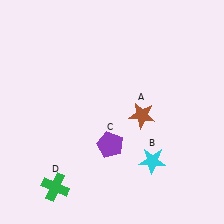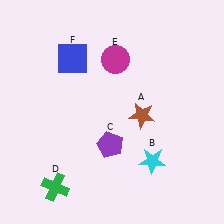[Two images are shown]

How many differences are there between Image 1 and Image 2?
There are 2 differences between the two images.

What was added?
A magenta circle (E), a blue square (F) were added in Image 2.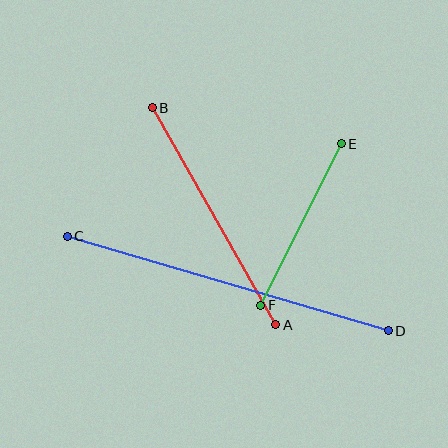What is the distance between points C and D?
The distance is approximately 335 pixels.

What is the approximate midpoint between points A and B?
The midpoint is at approximately (214, 216) pixels.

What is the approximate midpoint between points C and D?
The midpoint is at approximately (228, 283) pixels.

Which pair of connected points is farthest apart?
Points C and D are farthest apart.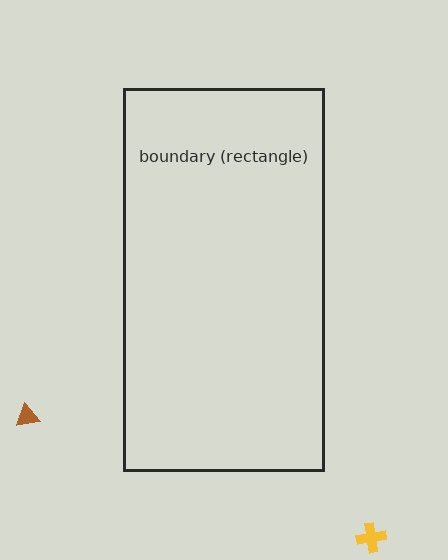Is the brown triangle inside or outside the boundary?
Outside.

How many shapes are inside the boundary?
0 inside, 2 outside.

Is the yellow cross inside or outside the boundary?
Outside.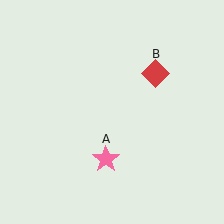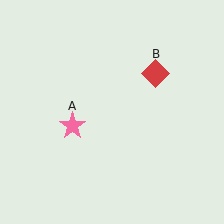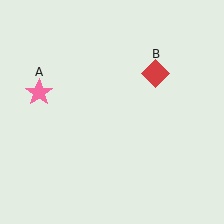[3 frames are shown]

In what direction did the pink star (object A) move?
The pink star (object A) moved up and to the left.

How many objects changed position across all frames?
1 object changed position: pink star (object A).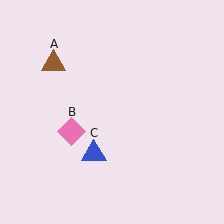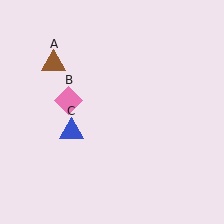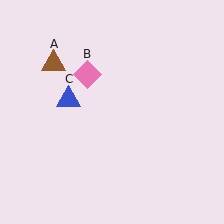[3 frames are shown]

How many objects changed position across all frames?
2 objects changed position: pink diamond (object B), blue triangle (object C).